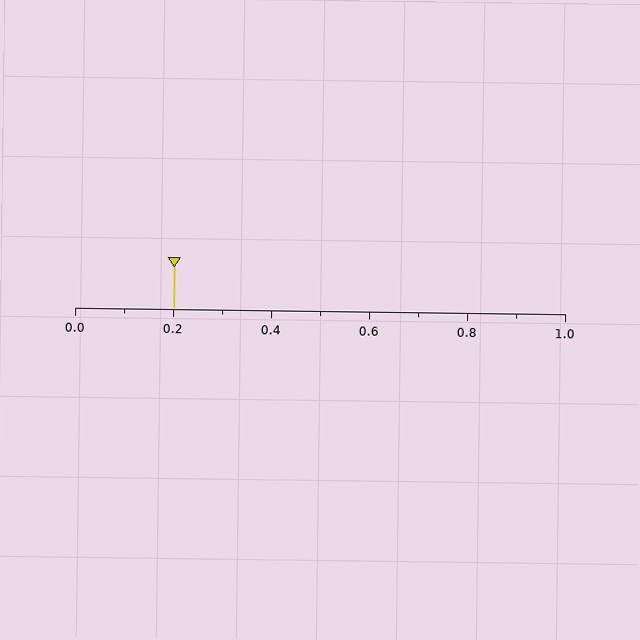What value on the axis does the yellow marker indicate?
The marker indicates approximately 0.2.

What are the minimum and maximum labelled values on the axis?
The axis runs from 0.0 to 1.0.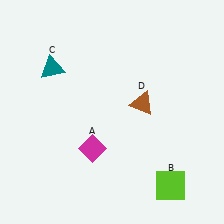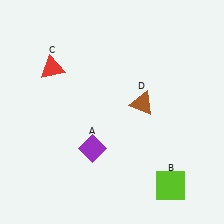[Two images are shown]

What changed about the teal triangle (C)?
In Image 1, C is teal. In Image 2, it changed to red.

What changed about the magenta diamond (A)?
In Image 1, A is magenta. In Image 2, it changed to purple.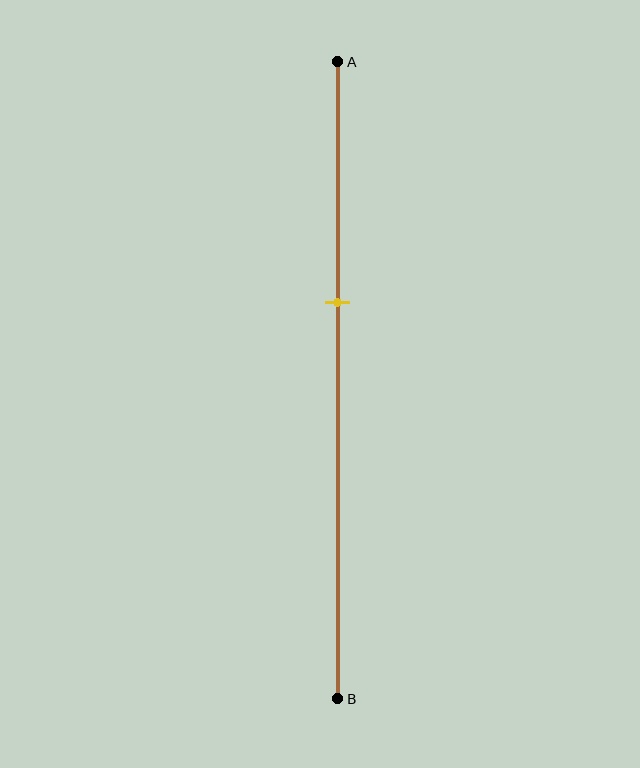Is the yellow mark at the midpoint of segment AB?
No, the mark is at about 40% from A, not at the 50% midpoint.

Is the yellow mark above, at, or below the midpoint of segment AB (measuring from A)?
The yellow mark is above the midpoint of segment AB.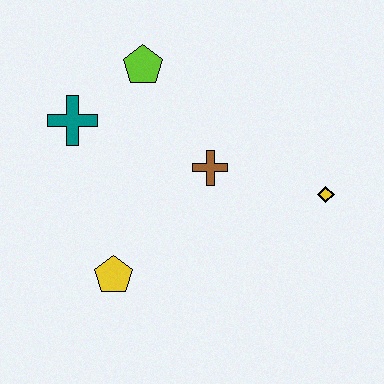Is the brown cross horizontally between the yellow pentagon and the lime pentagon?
No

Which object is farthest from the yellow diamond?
The teal cross is farthest from the yellow diamond.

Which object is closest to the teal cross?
The lime pentagon is closest to the teal cross.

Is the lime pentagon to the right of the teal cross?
Yes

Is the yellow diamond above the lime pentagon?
No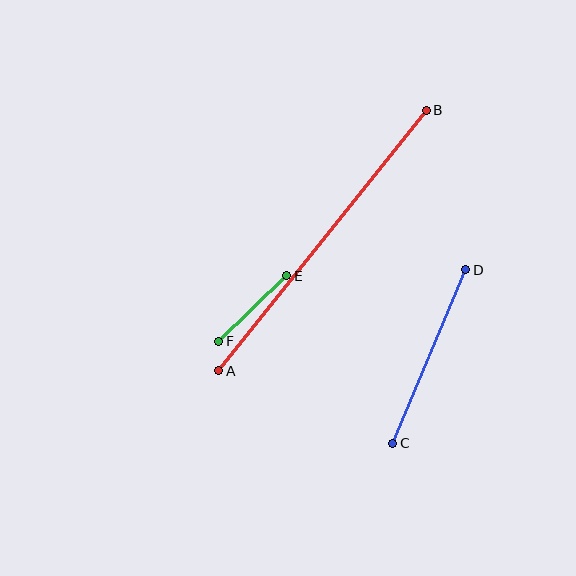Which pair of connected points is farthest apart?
Points A and B are farthest apart.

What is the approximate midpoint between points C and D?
The midpoint is at approximately (429, 356) pixels.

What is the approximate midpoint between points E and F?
The midpoint is at approximately (253, 308) pixels.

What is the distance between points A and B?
The distance is approximately 333 pixels.